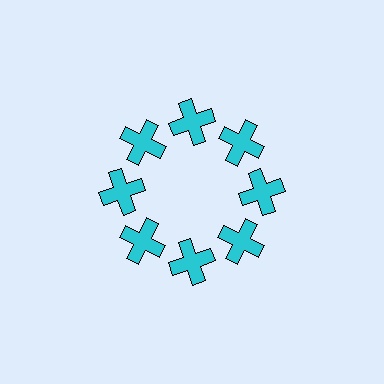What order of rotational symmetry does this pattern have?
This pattern has 8-fold rotational symmetry.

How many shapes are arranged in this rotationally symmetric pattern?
There are 8 shapes, arranged in 8 groups of 1.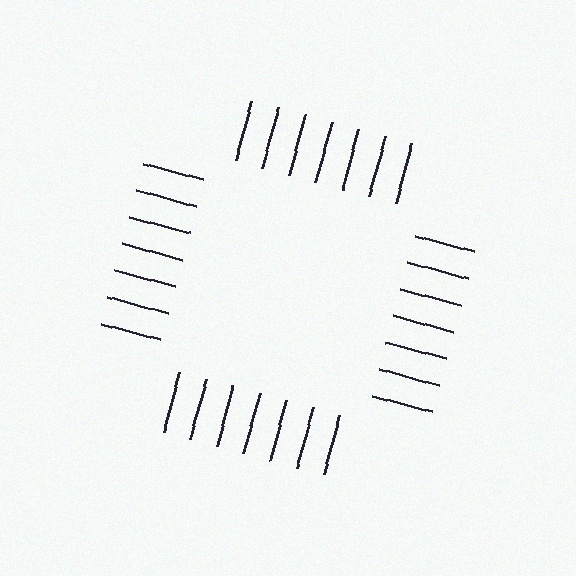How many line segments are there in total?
28 — 7 along each of the 4 edges.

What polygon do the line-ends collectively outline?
An illusory square — the line segments terminate on its edges but no continuous stroke is drawn.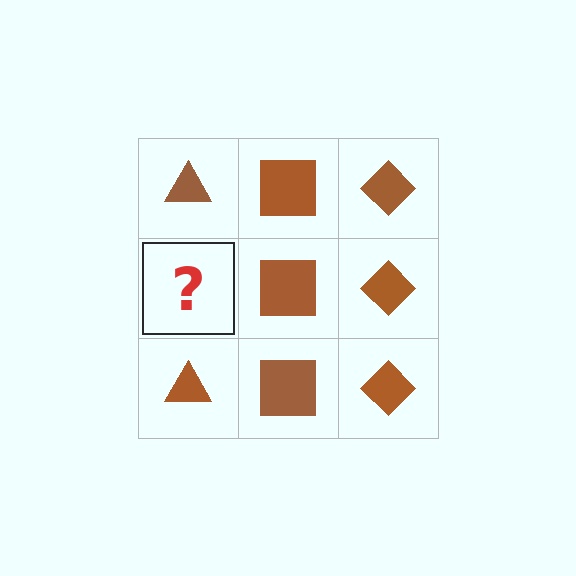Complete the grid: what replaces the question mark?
The question mark should be replaced with a brown triangle.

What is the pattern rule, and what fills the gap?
The rule is that each column has a consistent shape. The gap should be filled with a brown triangle.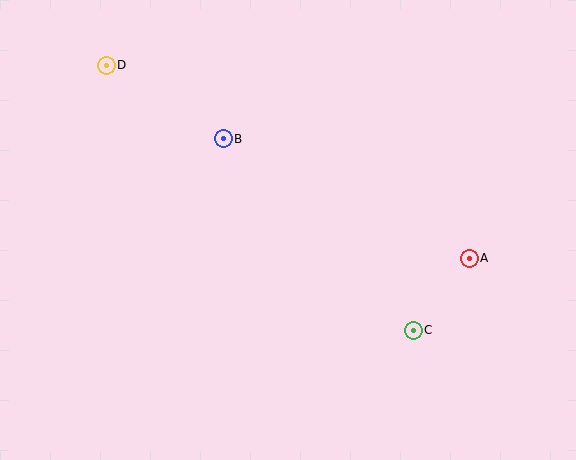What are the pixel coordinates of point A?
Point A is at (469, 258).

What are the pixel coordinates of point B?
Point B is at (223, 139).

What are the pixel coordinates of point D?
Point D is at (106, 65).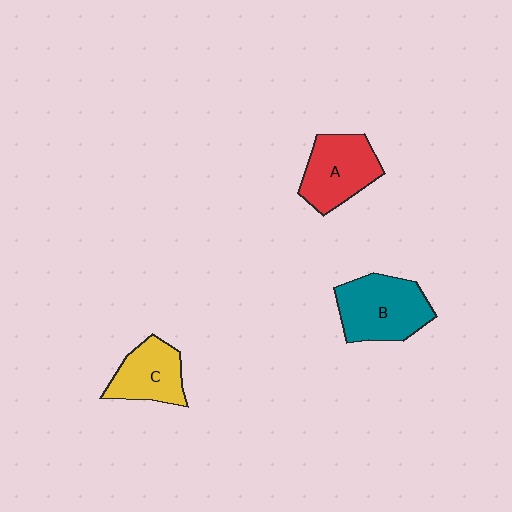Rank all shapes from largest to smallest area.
From largest to smallest: B (teal), A (red), C (yellow).